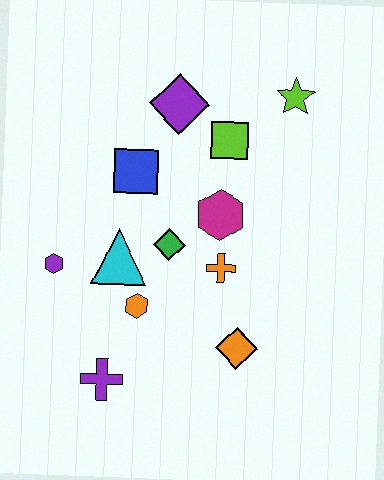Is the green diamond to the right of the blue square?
Yes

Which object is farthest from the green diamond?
The lime star is farthest from the green diamond.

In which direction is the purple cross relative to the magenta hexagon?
The purple cross is below the magenta hexagon.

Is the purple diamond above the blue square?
Yes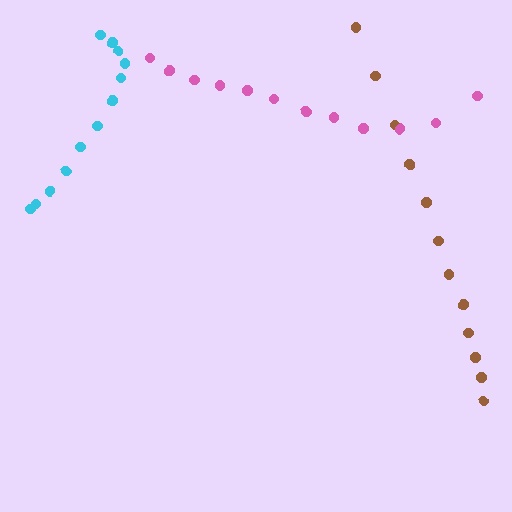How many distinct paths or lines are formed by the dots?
There are 3 distinct paths.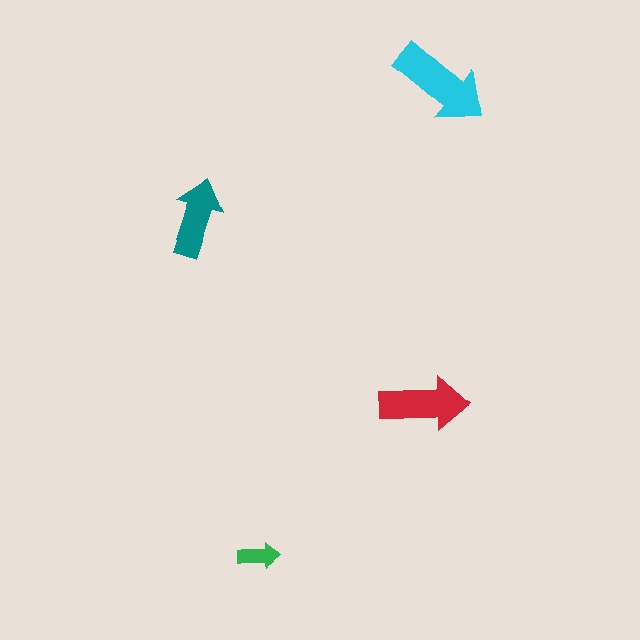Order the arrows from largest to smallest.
the cyan one, the red one, the teal one, the green one.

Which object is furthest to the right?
The cyan arrow is rightmost.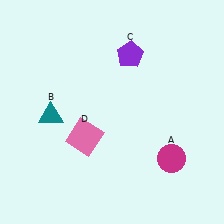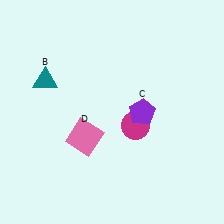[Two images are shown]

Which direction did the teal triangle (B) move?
The teal triangle (B) moved up.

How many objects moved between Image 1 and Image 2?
3 objects moved between the two images.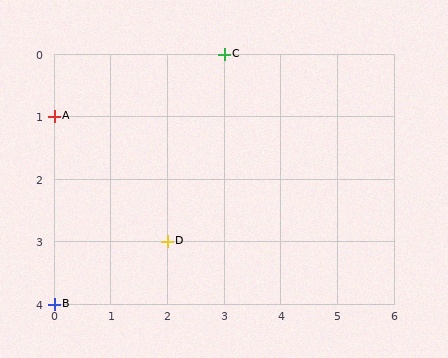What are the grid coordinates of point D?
Point D is at grid coordinates (2, 3).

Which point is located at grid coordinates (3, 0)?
Point C is at (3, 0).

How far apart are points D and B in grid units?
Points D and B are 2 columns and 1 row apart (about 2.2 grid units diagonally).